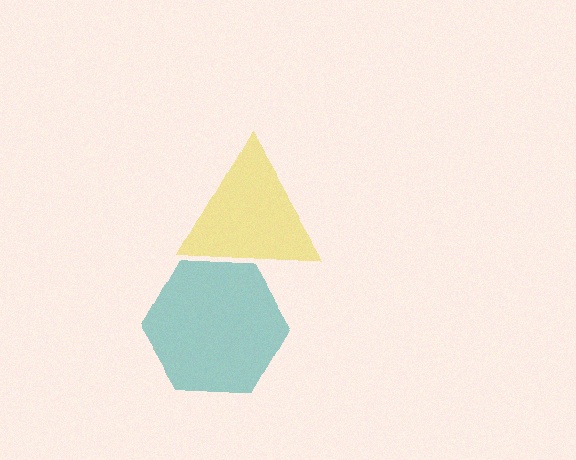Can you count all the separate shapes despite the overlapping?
Yes, there are 2 separate shapes.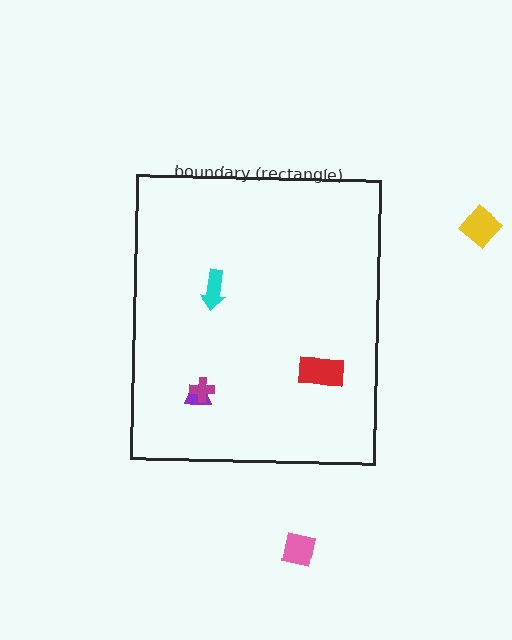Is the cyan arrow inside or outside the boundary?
Inside.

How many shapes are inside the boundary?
4 inside, 2 outside.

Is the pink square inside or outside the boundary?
Outside.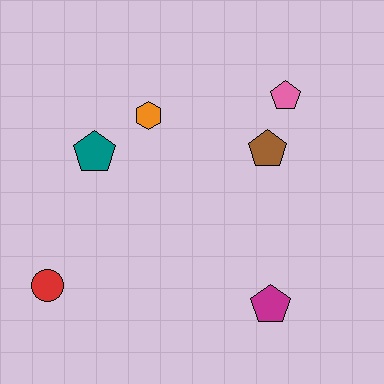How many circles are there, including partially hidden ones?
There is 1 circle.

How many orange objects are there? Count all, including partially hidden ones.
There is 1 orange object.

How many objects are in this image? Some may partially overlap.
There are 6 objects.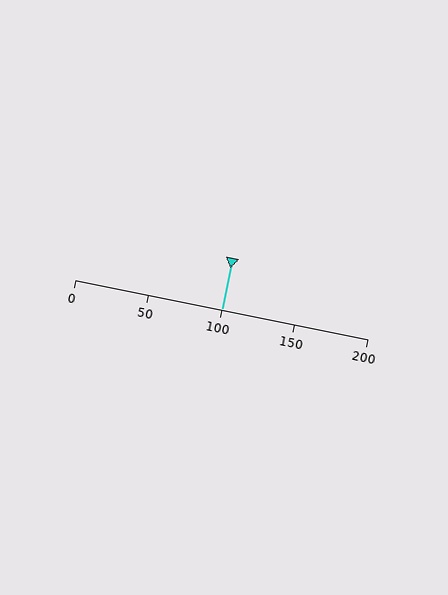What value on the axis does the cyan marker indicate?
The marker indicates approximately 100.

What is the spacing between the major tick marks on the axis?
The major ticks are spaced 50 apart.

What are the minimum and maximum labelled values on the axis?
The axis runs from 0 to 200.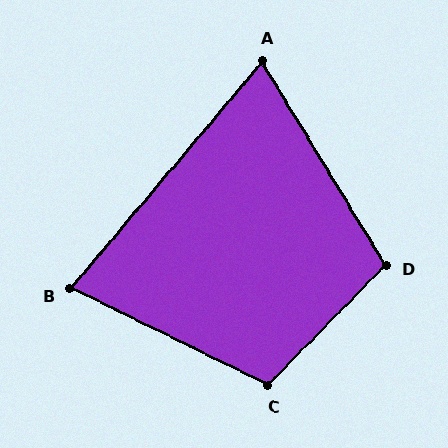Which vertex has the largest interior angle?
C, at approximately 108 degrees.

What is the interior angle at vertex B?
Approximately 76 degrees (acute).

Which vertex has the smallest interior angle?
A, at approximately 72 degrees.